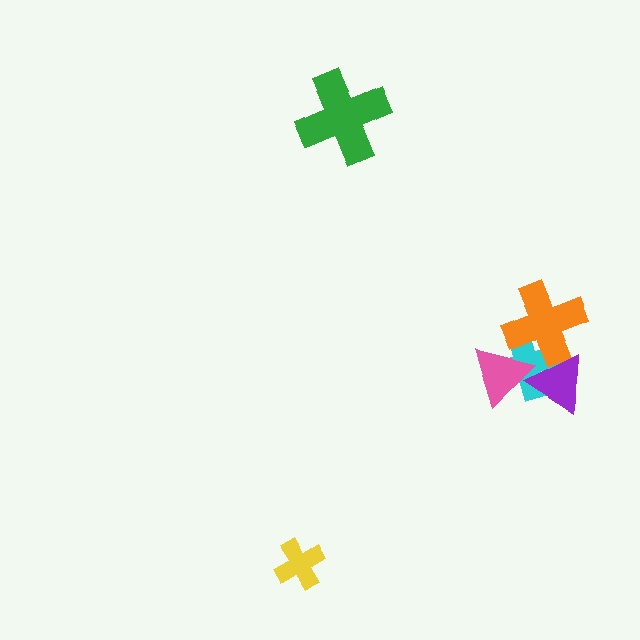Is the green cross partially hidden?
No, no other shape covers it.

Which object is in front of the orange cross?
The purple triangle is in front of the orange cross.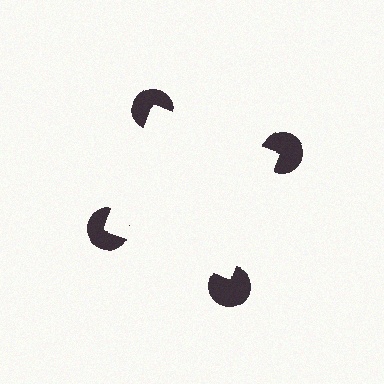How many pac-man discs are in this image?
There are 4 — one at each vertex of the illusory square.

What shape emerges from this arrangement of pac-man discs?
An illusory square — its edges are inferred from the aligned wedge cuts in the pac-man discs, not physically drawn.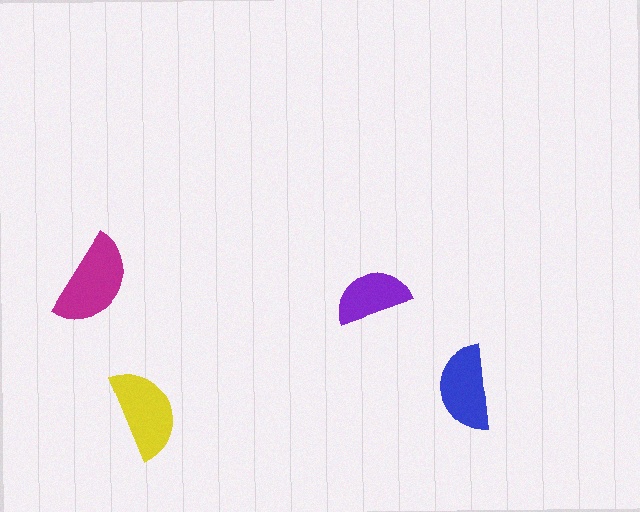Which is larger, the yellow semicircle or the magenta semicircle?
The magenta one.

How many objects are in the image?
There are 4 objects in the image.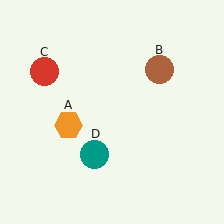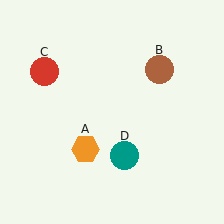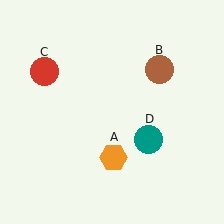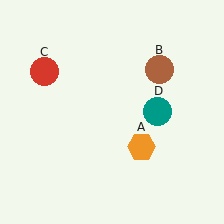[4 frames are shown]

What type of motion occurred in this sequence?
The orange hexagon (object A), teal circle (object D) rotated counterclockwise around the center of the scene.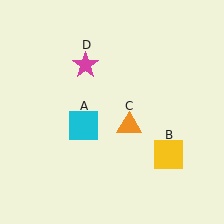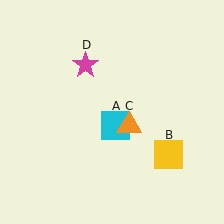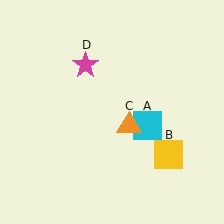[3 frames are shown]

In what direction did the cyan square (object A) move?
The cyan square (object A) moved right.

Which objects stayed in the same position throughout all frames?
Yellow square (object B) and orange triangle (object C) and magenta star (object D) remained stationary.